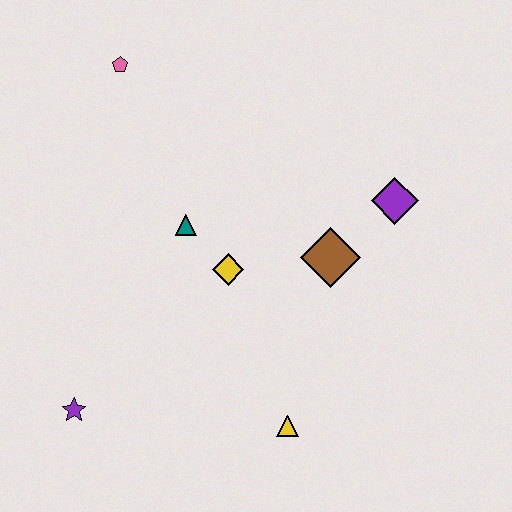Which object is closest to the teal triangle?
The yellow diamond is closest to the teal triangle.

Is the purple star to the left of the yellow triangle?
Yes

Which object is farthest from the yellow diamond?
The pink pentagon is farthest from the yellow diamond.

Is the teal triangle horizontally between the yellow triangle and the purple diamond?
No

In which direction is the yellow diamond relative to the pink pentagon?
The yellow diamond is below the pink pentagon.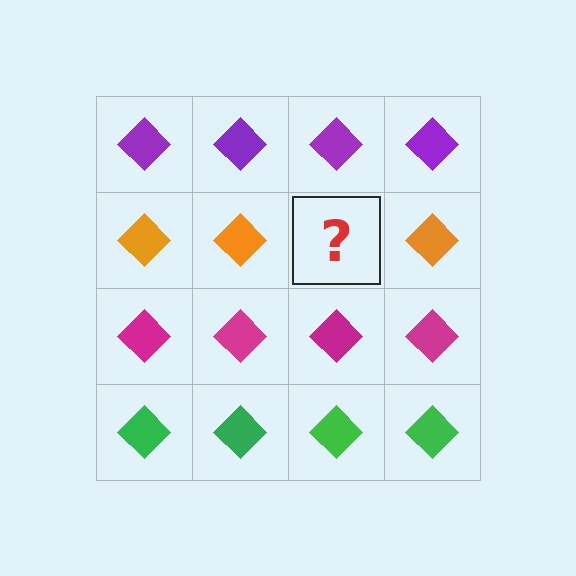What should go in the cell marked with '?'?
The missing cell should contain an orange diamond.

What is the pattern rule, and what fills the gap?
The rule is that each row has a consistent color. The gap should be filled with an orange diamond.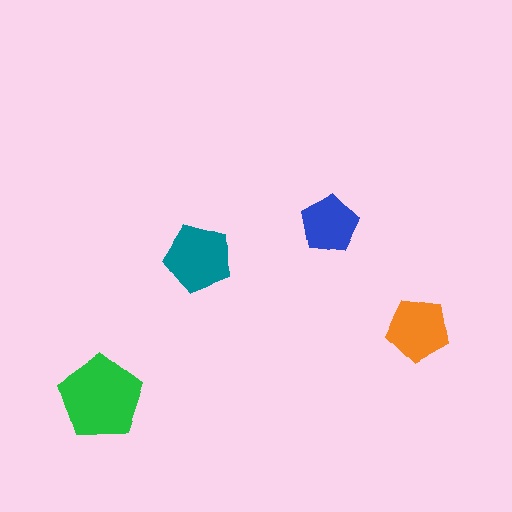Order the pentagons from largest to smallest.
the green one, the teal one, the orange one, the blue one.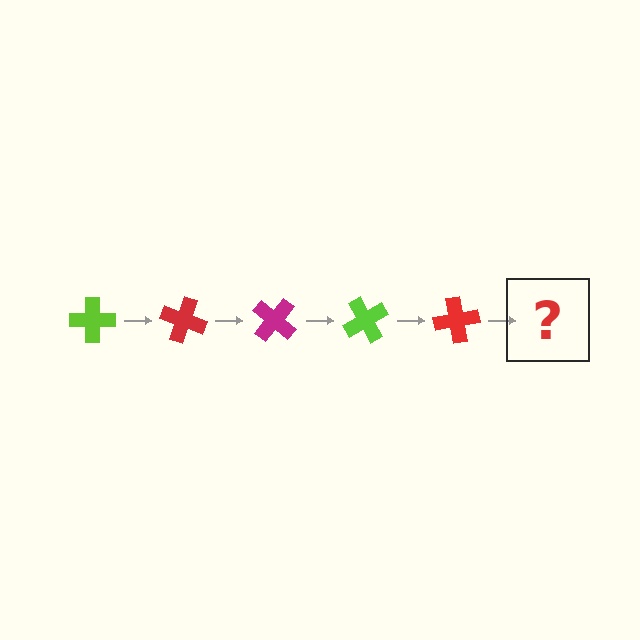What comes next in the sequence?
The next element should be a magenta cross, rotated 100 degrees from the start.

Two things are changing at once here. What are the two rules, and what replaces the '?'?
The two rules are that it rotates 20 degrees each step and the color cycles through lime, red, and magenta. The '?' should be a magenta cross, rotated 100 degrees from the start.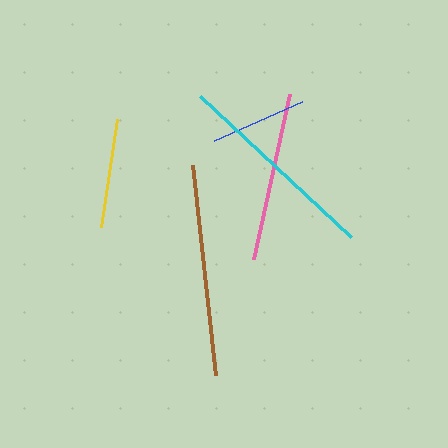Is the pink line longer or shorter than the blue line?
The pink line is longer than the blue line.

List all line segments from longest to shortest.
From longest to shortest: brown, cyan, pink, yellow, blue.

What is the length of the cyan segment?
The cyan segment is approximately 207 pixels long.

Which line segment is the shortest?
The blue line is the shortest at approximately 96 pixels.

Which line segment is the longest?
The brown line is the longest at approximately 211 pixels.